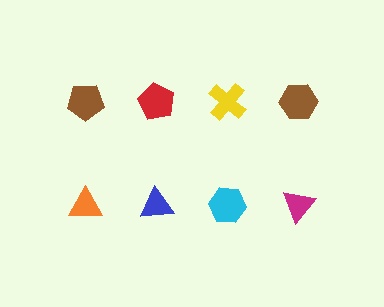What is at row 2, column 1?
An orange triangle.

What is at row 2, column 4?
A magenta triangle.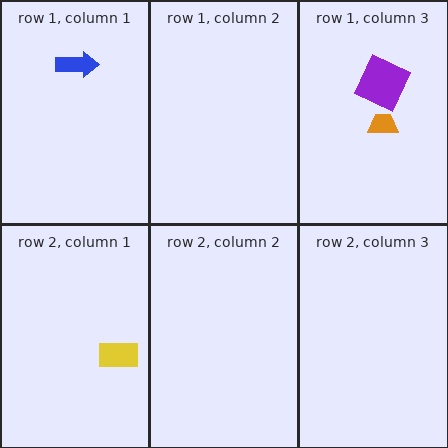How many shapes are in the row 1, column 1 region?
1.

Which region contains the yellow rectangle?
The row 2, column 1 region.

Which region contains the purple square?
The row 1, column 3 region.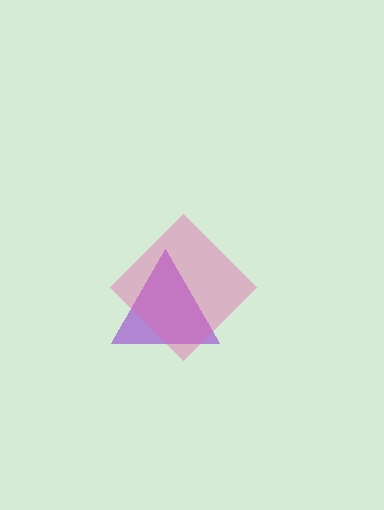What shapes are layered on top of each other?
The layered shapes are: a purple triangle, a pink diamond.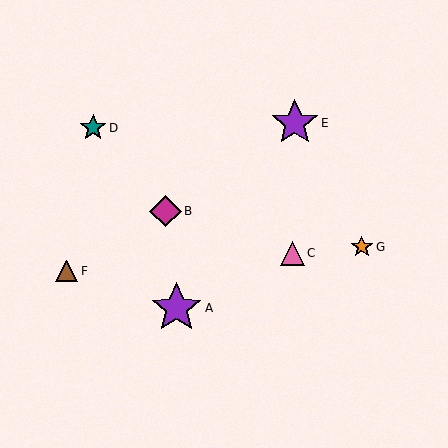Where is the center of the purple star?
The center of the purple star is at (295, 123).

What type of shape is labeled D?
Shape D is a teal star.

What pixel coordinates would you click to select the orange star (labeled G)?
Click at (362, 247) to select the orange star G.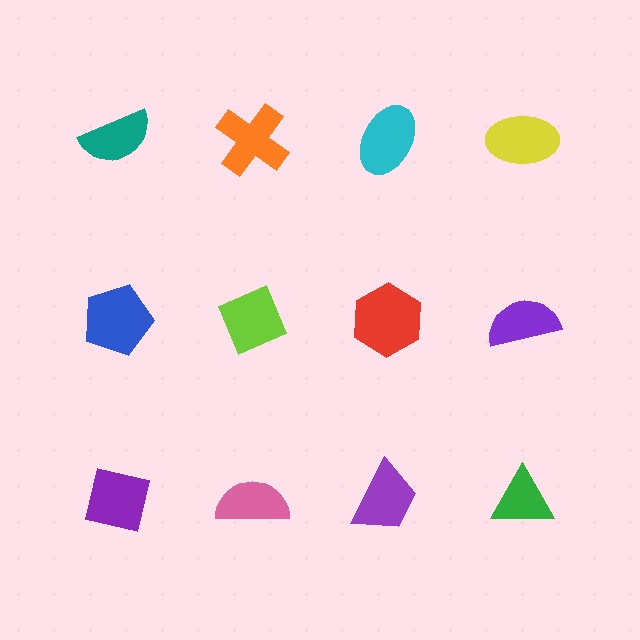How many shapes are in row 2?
4 shapes.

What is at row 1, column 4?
A yellow ellipse.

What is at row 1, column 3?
A cyan ellipse.